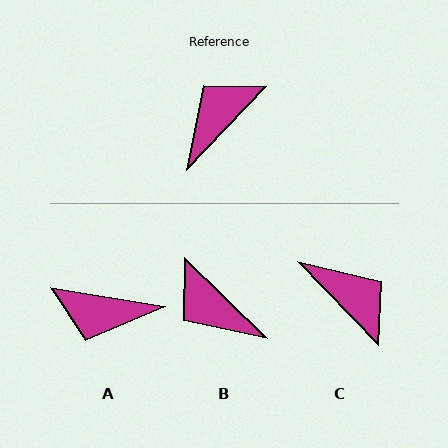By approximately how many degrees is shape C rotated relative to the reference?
Approximately 92 degrees clockwise.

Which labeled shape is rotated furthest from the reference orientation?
A, about 125 degrees away.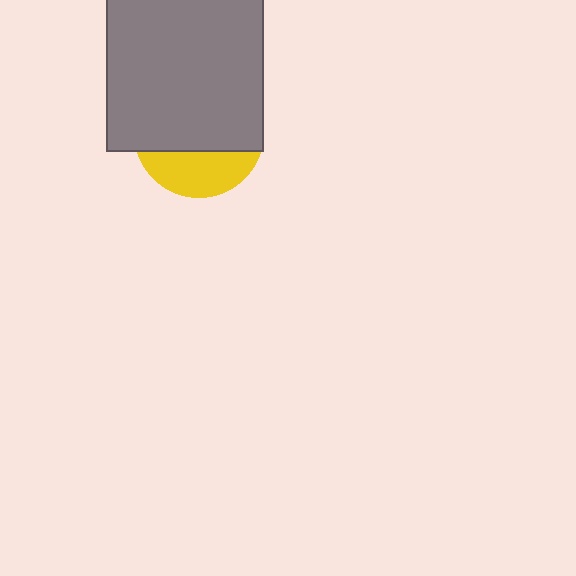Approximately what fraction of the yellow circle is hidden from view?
Roughly 68% of the yellow circle is hidden behind the gray rectangle.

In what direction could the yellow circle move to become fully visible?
The yellow circle could move down. That would shift it out from behind the gray rectangle entirely.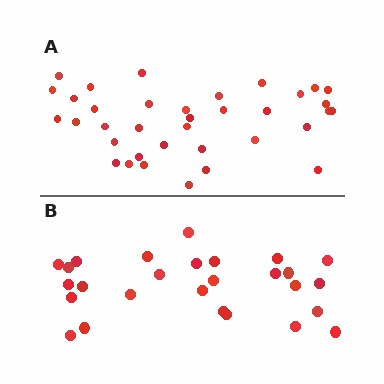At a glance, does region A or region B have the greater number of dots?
Region A (the top region) has more dots.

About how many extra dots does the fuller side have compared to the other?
Region A has roughly 8 or so more dots than region B.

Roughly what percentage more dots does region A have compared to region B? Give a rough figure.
About 35% more.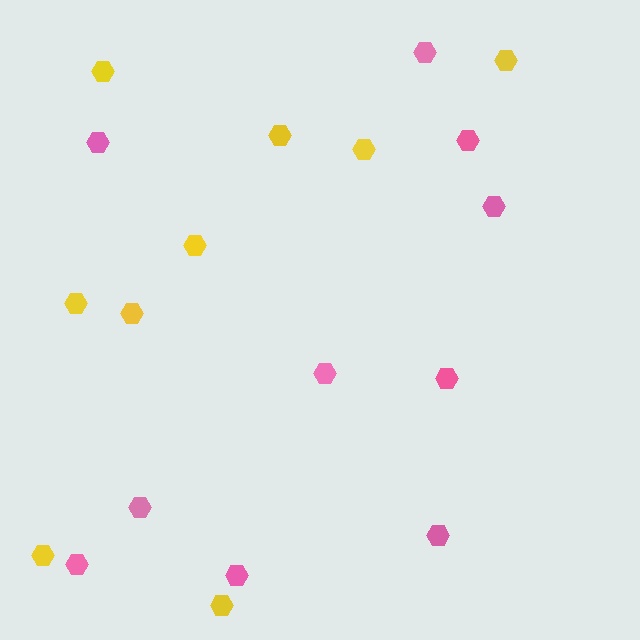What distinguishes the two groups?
There are 2 groups: one group of pink hexagons (10) and one group of yellow hexagons (9).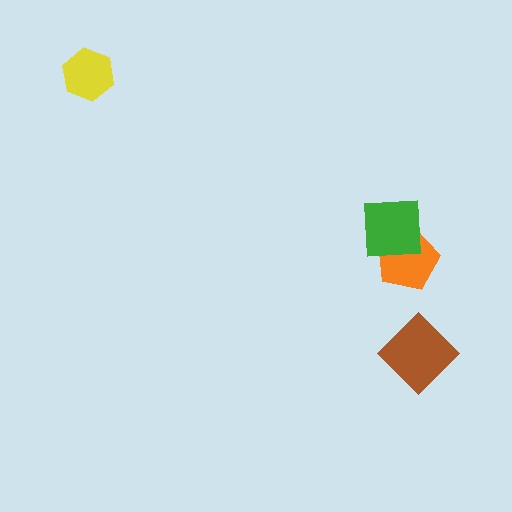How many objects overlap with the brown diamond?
0 objects overlap with the brown diamond.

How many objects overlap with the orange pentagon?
1 object overlaps with the orange pentagon.